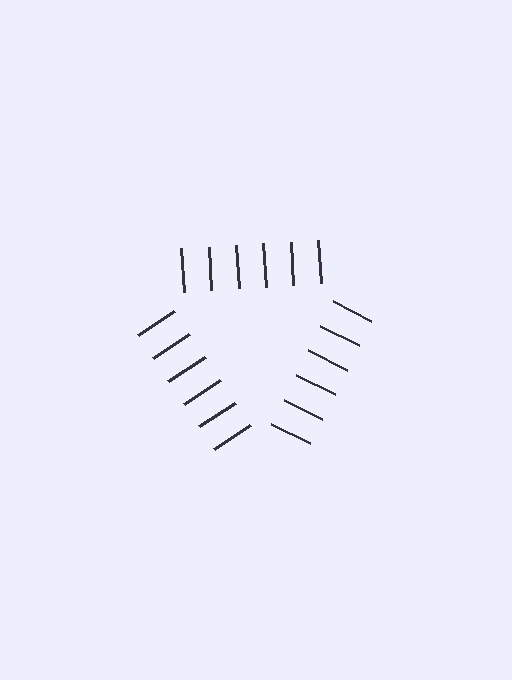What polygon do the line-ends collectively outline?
An illusory triangle — the line segments terminate on its edges but no continuous stroke is drawn.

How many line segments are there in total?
18 — 6 along each of the 3 edges.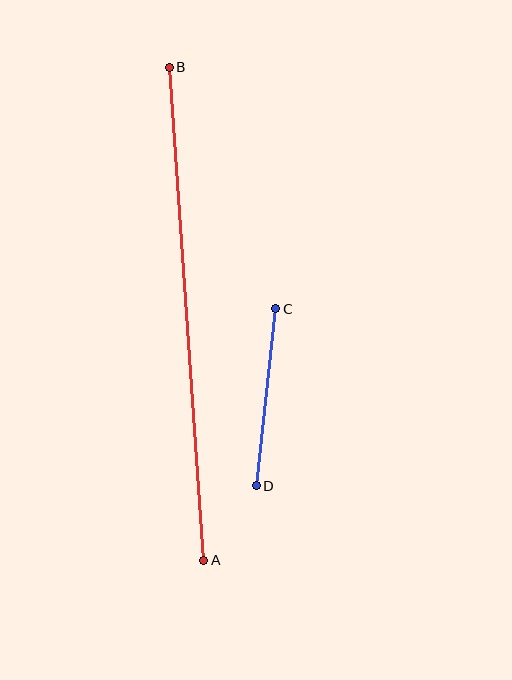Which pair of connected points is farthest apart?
Points A and B are farthest apart.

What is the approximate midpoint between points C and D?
The midpoint is at approximately (266, 397) pixels.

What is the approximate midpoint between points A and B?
The midpoint is at approximately (186, 314) pixels.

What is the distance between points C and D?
The distance is approximately 178 pixels.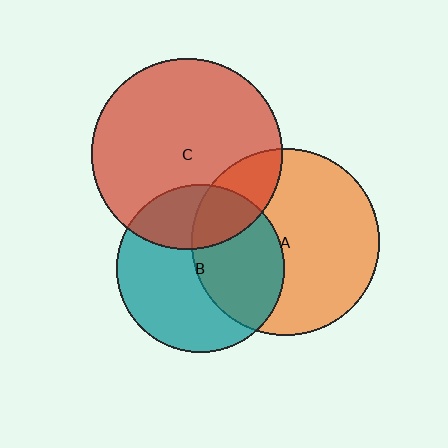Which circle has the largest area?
Circle C (red).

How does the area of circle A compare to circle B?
Approximately 1.2 times.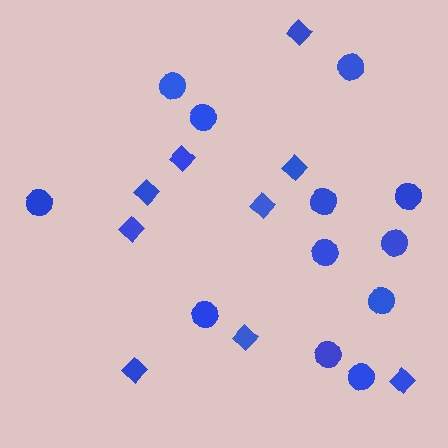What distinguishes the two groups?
There are 2 groups: one group of circles (12) and one group of diamonds (9).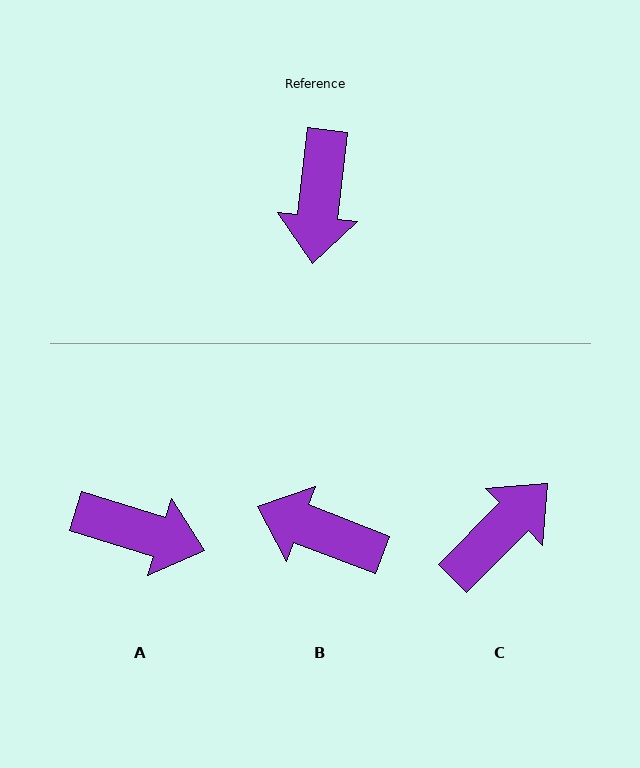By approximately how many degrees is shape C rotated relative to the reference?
Approximately 142 degrees counter-clockwise.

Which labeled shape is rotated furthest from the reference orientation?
C, about 142 degrees away.